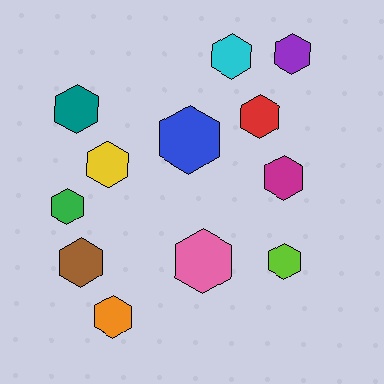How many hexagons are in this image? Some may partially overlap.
There are 12 hexagons.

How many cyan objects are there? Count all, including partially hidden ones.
There is 1 cyan object.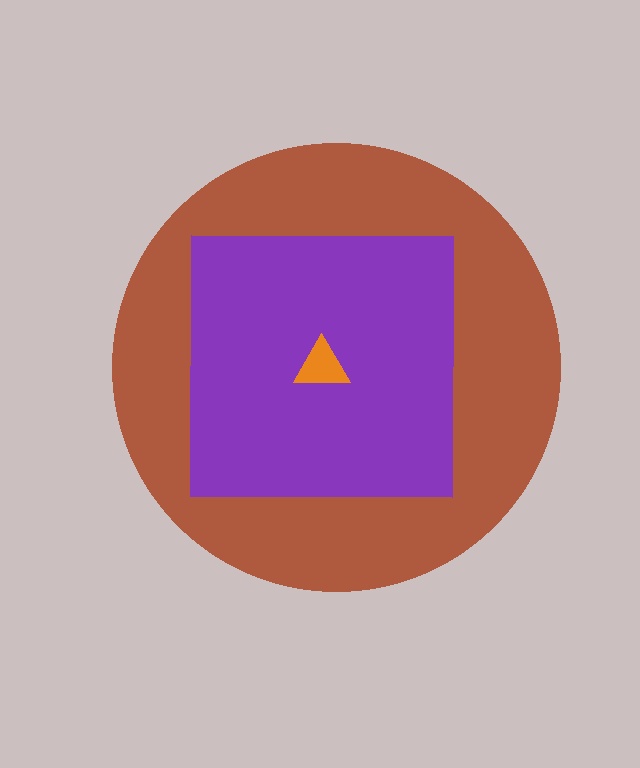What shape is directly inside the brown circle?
The purple square.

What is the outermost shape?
The brown circle.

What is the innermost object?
The orange triangle.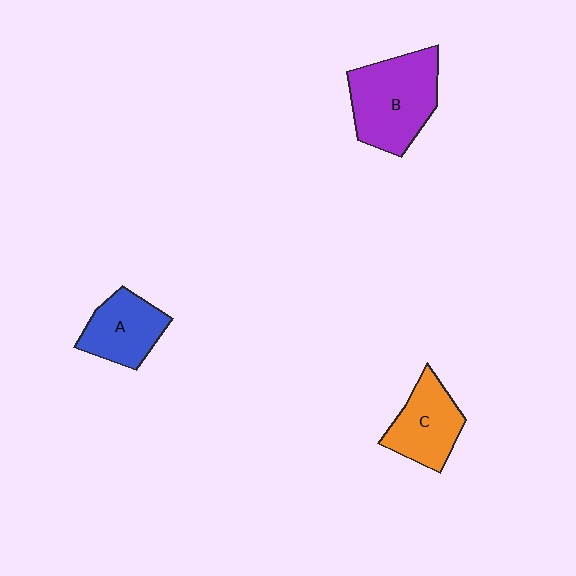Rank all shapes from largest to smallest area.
From largest to smallest: B (purple), C (orange), A (blue).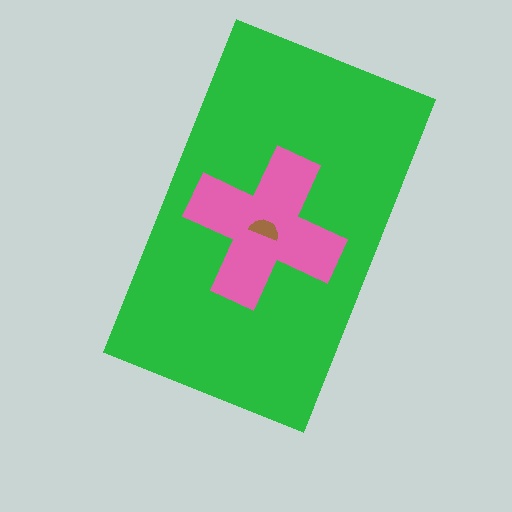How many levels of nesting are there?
3.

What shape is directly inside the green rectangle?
The pink cross.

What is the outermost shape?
The green rectangle.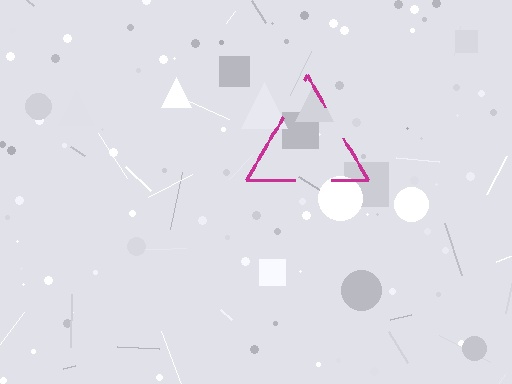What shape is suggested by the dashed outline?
The dashed outline suggests a triangle.